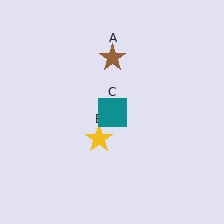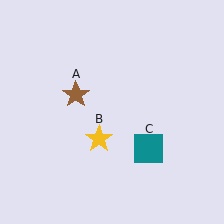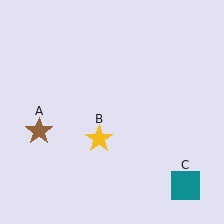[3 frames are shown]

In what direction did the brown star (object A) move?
The brown star (object A) moved down and to the left.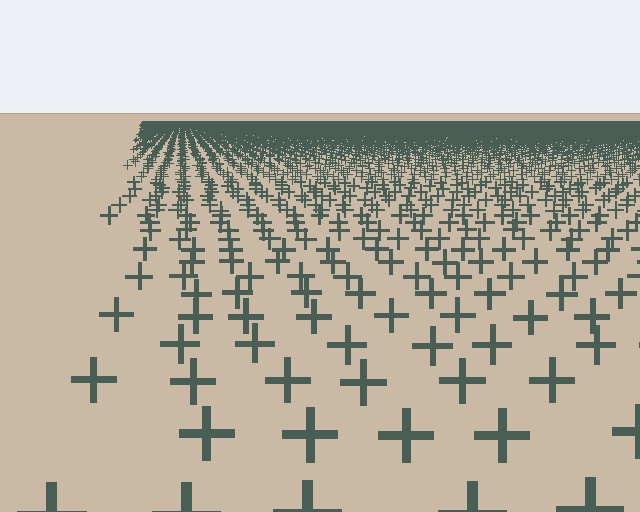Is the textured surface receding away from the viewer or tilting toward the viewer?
The surface is receding away from the viewer. Texture elements get smaller and denser toward the top.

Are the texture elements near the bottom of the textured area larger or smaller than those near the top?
Larger. Near the bottom, elements are closer to the viewer and appear at a bigger on-screen size.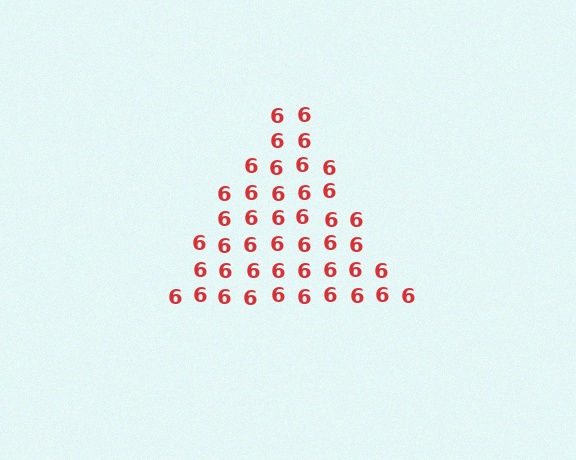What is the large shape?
The large shape is a triangle.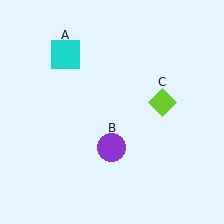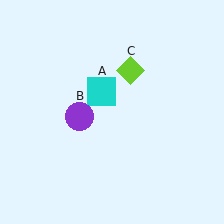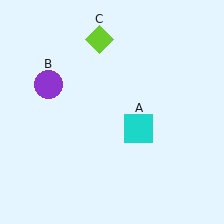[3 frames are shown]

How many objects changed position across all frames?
3 objects changed position: cyan square (object A), purple circle (object B), lime diamond (object C).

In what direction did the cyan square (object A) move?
The cyan square (object A) moved down and to the right.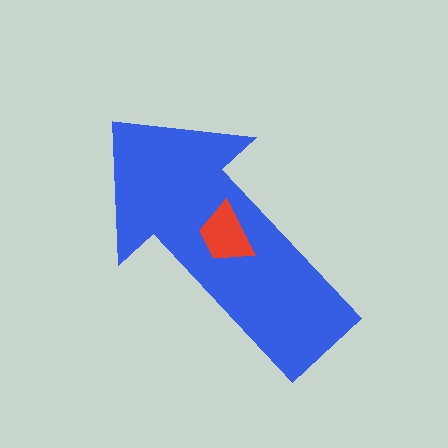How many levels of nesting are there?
2.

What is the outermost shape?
The blue arrow.